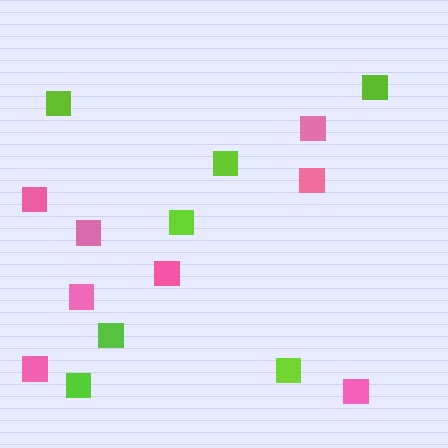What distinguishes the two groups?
There are 2 groups: one group of pink squares (8) and one group of lime squares (7).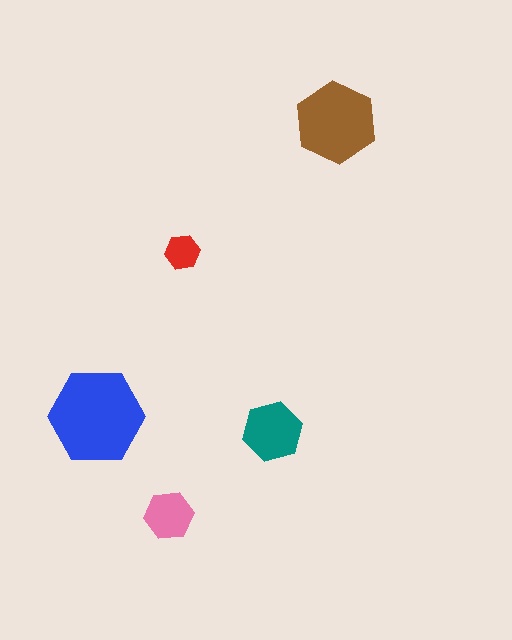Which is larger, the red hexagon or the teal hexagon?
The teal one.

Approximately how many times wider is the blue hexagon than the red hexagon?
About 2.5 times wider.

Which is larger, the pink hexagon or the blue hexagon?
The blue one.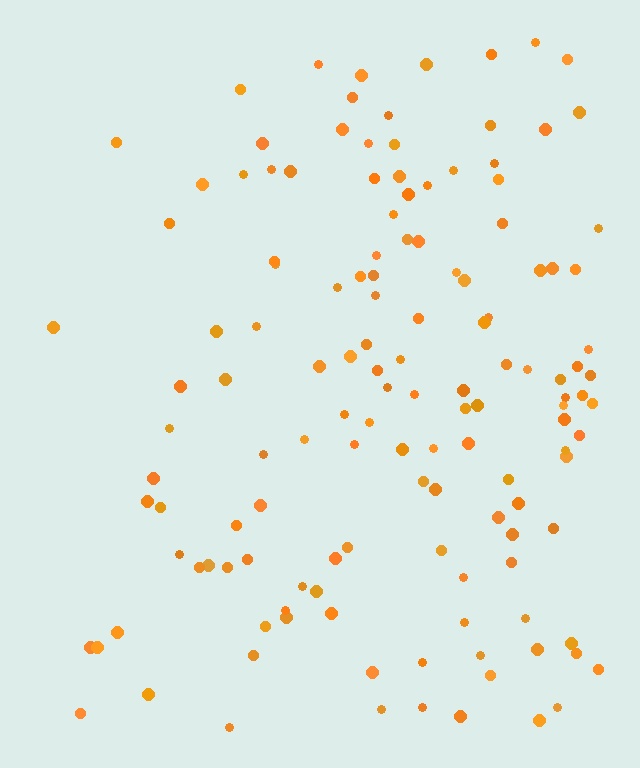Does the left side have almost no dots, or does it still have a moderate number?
Still a moderate number, just noticeably fewer than the right.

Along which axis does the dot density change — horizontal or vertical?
Horizontal.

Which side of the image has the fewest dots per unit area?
The left.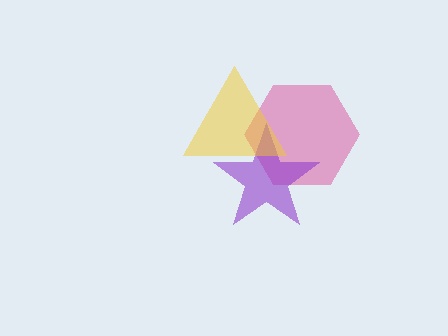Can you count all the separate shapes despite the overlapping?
Yes, there are 3 separate shapes.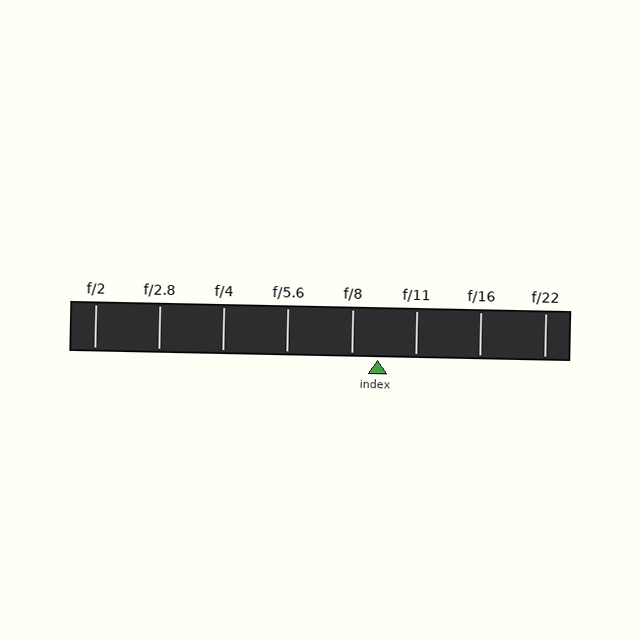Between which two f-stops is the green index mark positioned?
The index mark is between f/8 and f/11.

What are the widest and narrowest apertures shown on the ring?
The widest aperture shown is f/2 and the narrowest is f/22.